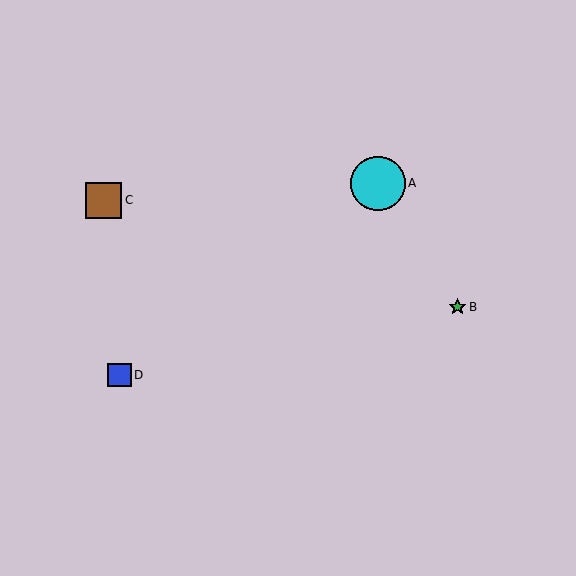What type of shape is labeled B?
Shape B is a green star.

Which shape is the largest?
The cyan circle (labeled A) is the largest.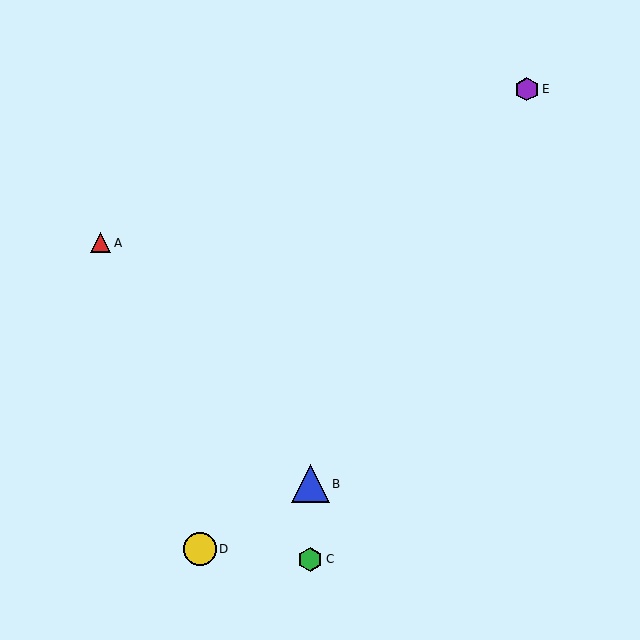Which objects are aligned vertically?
Objects B, C are aligned vertically.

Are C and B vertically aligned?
Yes, both are at x≈310.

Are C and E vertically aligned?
No, C is at x≈310 and E is at x≈527.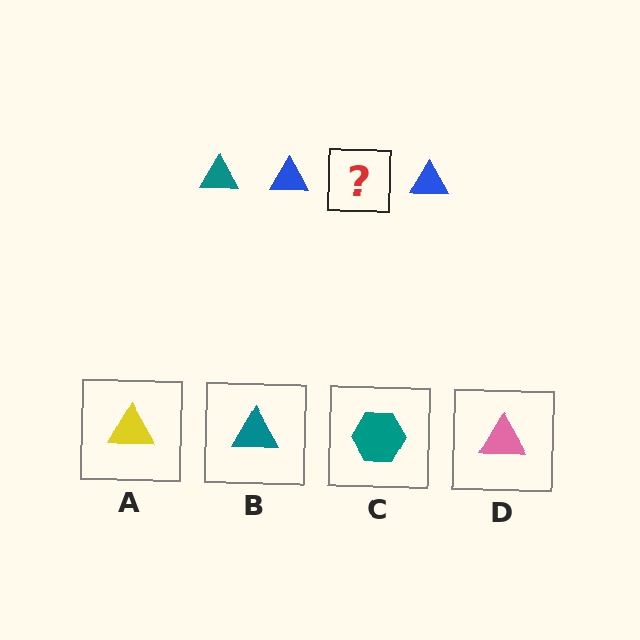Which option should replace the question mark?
Option B.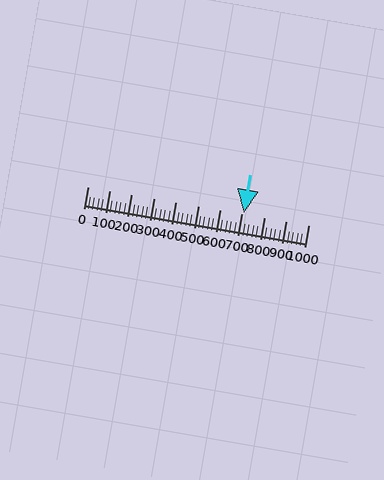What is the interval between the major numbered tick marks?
The major tick marks are spaced 100 units apart.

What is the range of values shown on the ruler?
The ruler shows values from 0 to 1000.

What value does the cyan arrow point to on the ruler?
The cyan arrow points to approximately 706.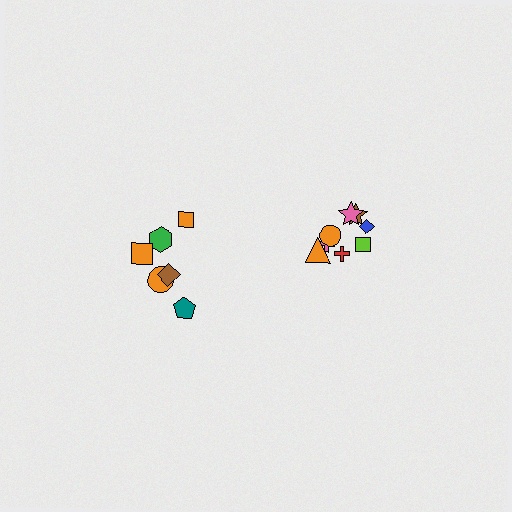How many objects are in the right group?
There are 8 objects.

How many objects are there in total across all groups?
There are 14 objects.